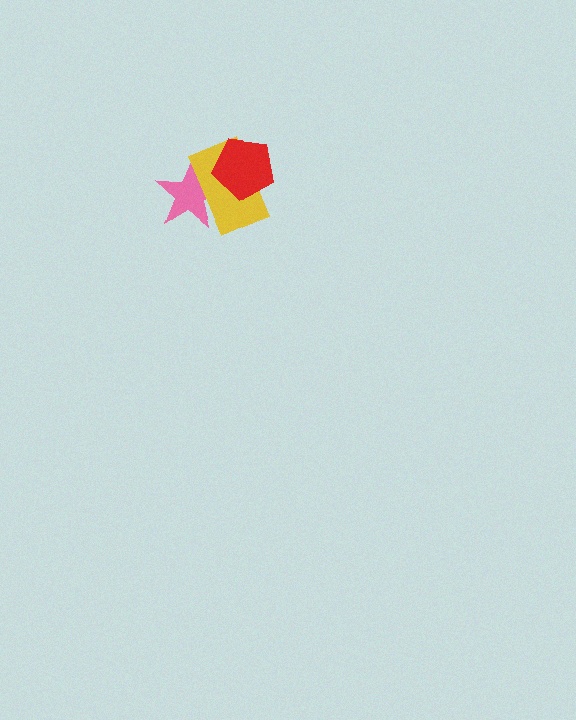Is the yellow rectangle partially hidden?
Yes, it is partially covered by another shape.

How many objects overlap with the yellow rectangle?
2 objects overlap with the yellow rectangle.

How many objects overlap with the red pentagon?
2 objects overlap with the red pentagon.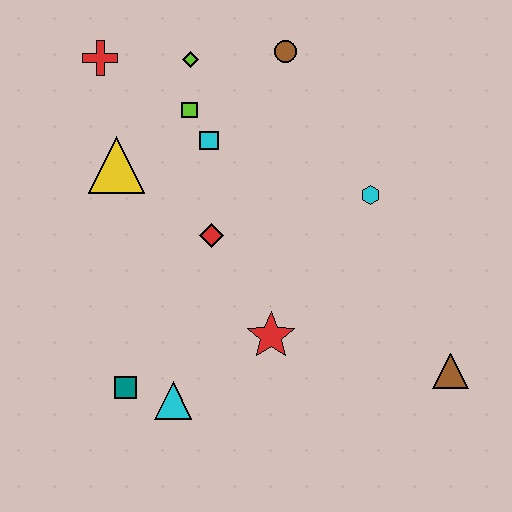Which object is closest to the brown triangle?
The red star is closest to the brown triangle.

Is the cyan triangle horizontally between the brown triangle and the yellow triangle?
Yes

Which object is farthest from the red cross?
The brown triangle is farthest from the red cross.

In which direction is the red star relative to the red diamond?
The red star is below the red diamond.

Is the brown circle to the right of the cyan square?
Yes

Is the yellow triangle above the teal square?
Yes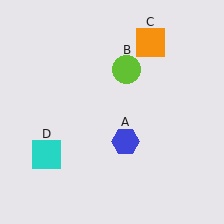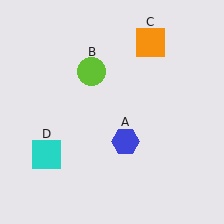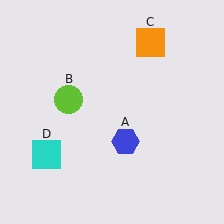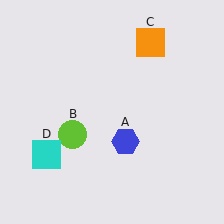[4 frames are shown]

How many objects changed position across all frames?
1 object changed position: lime circle (object B).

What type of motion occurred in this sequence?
The lime circle (object B) rotated counterclockwise around the center of the scene.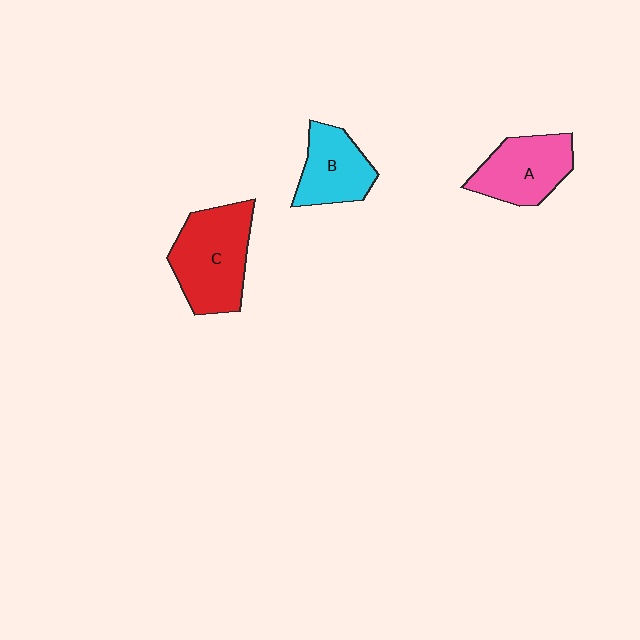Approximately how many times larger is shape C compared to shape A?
Approximately 1.3 times.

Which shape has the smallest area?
Shape B (cyan).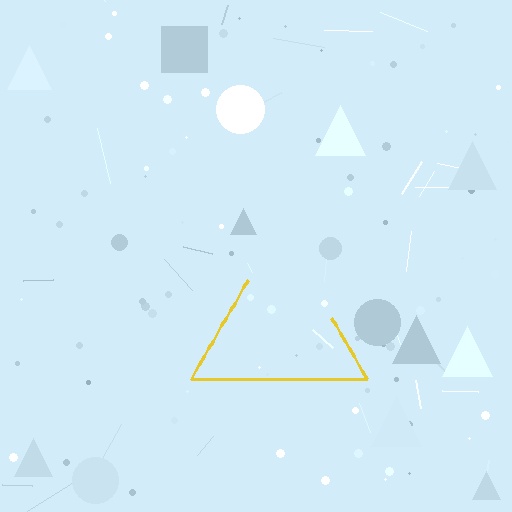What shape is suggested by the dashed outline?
The dashed outline suggests a triangle.